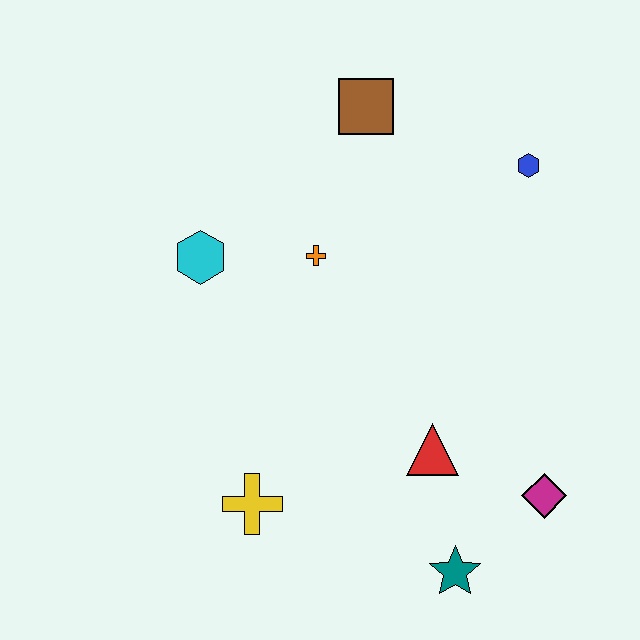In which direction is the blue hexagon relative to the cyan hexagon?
The blue hexagon is to the right of the cyan hexagon.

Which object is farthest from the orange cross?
The teal star is farthest from the orange cross.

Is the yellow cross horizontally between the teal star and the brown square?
No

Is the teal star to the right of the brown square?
Yes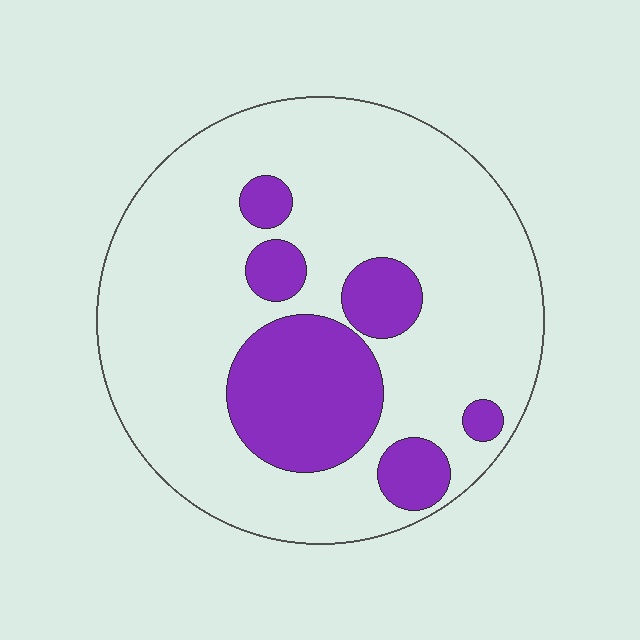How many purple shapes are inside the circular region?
6.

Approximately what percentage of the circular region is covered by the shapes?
Approximately 25%.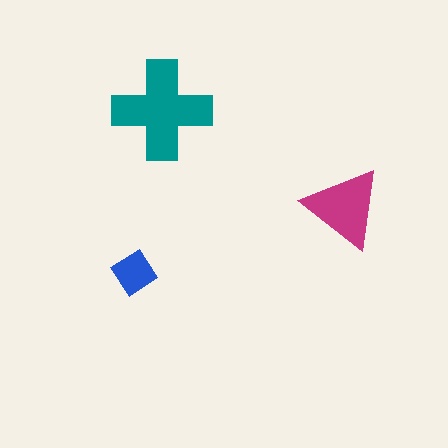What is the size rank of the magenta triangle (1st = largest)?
2nd.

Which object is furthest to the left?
The blue diamond is leftmost.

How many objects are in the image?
There are 3 objects in the image.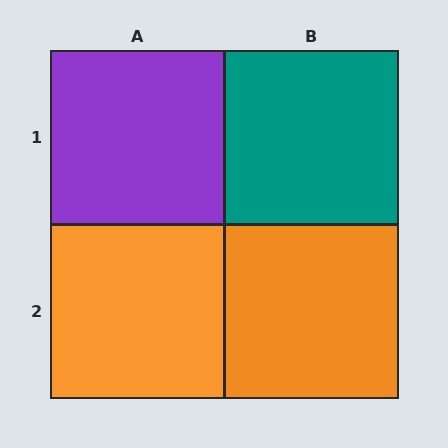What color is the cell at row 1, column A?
Purple.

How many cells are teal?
1 cell is teal.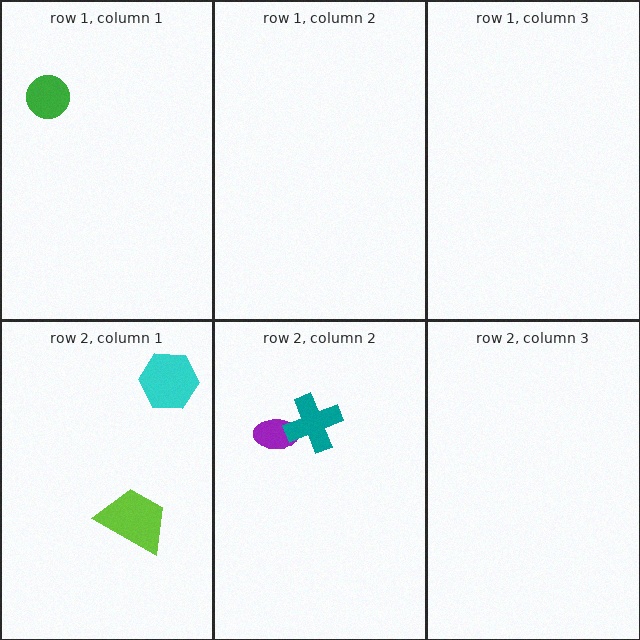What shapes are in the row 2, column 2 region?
The purple ellipse, the teal cross.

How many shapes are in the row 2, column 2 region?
2.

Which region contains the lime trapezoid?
The row 2, column 1 region.